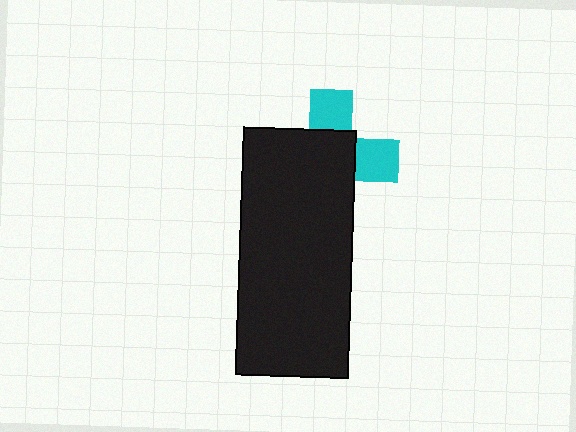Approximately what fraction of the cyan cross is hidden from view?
Roughly 64% of the cyan cross is hidden behind the black rectangle.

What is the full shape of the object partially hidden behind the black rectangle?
The partially hidden object is a cyan cross.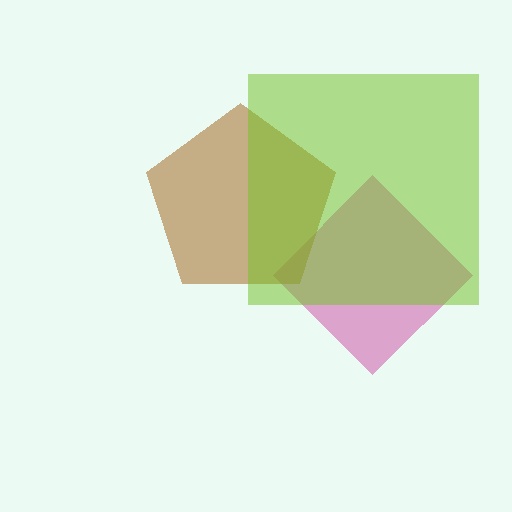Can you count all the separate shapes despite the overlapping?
Yes, there are 3 separate shapes.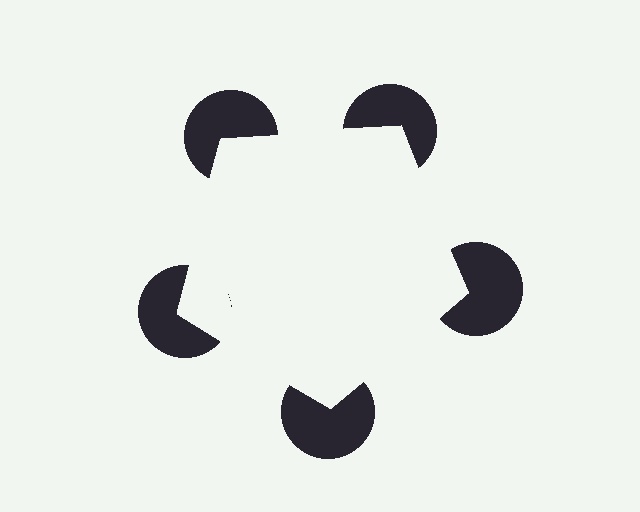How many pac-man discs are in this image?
There are 5 — one at each vertex of the illusory pentagon.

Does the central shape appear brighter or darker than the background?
It typically appears slightly brighter than the background, even though no actual brightness change is drawn.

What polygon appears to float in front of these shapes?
An illusory pentagon — its edges are inferred from the aligned wedge cuts in the pac-man discs, not physically drawn.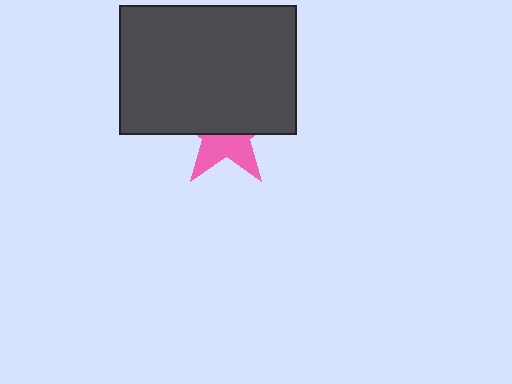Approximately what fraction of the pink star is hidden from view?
Roughly 58% of the pink star is hidden behind the dark gray rectangle.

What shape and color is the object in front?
The object in front is a dark gray rectangle.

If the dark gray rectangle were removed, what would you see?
You would see the complete pink star.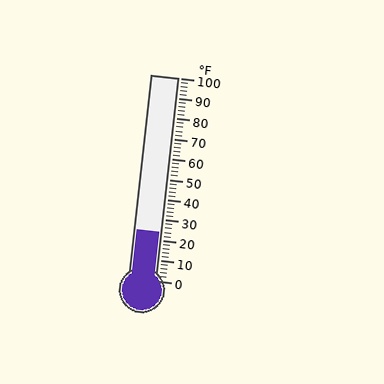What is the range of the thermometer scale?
The thermometer scale ranges from 0°F to 100°F.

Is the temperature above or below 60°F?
The temperature is below 60°F.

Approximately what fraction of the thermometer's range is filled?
The thermometer is filled to approximately 25% of its range.